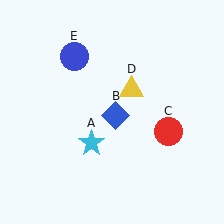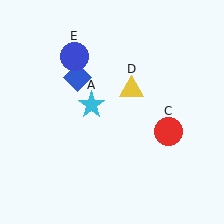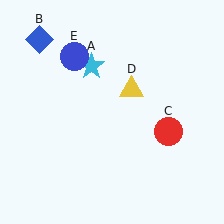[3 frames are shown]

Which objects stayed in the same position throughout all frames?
Red circle (object C) and yellow triangle (object D) and blue circle (object E) remained stationary.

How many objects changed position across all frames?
2 objects changed position: cyan star (object A), blue diamond (object B).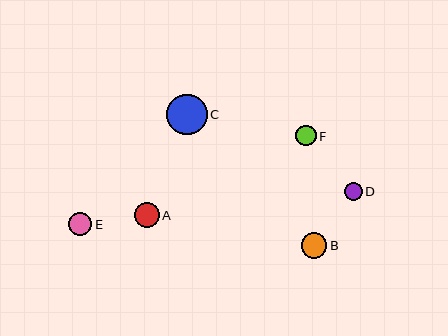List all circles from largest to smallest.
From largest to smallest: C, B, A, E, F, D.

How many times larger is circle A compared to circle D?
Circle A is approximately 1.3 times the size of circle D.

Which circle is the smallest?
Circle D is the smallest with a size of approximately 18 pixels.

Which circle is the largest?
Circle C is the largest with a size of approximately 41 pixels.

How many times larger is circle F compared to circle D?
Circle F is approximately 1.1 times the size of circle D.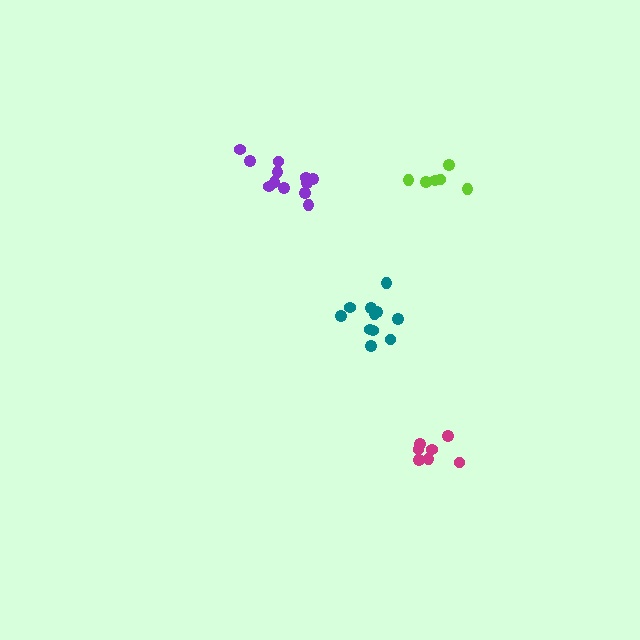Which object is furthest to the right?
The lime cluster is rightmost.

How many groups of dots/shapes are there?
There are 4 groups.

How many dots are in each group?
Group 1: 7 dots, Group 2: 6 dots, Group 3: 12 dots, Group 4: 11 dots (36 total).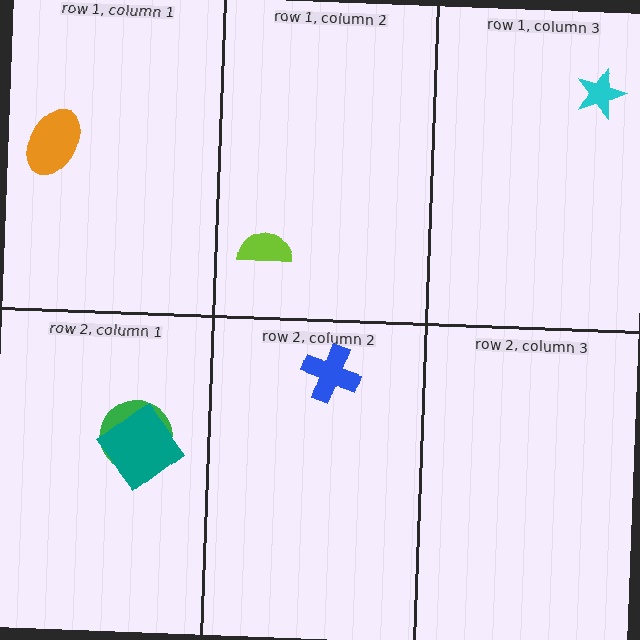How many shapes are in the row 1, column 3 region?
1.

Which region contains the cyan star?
The row 1, column 3 region.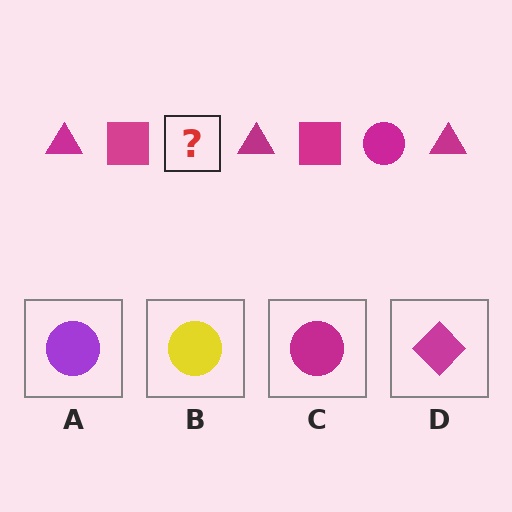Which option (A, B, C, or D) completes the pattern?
C.